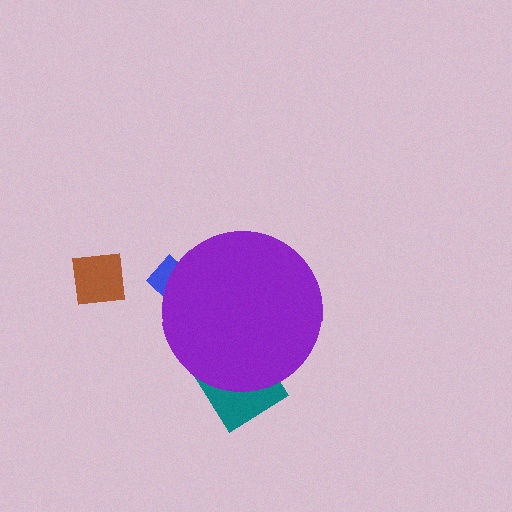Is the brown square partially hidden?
No, the brown square is fully visible.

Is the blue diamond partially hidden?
Yes, the blue diamond is partially hidden behind the purple circle.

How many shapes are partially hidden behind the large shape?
2 shapes are partially hidden.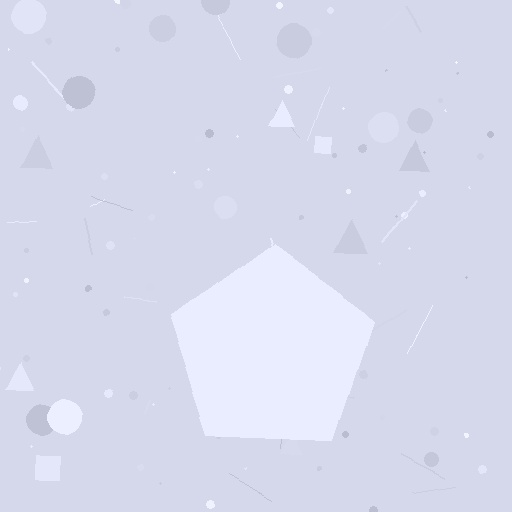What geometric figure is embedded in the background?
A pentagon is embedded in the background.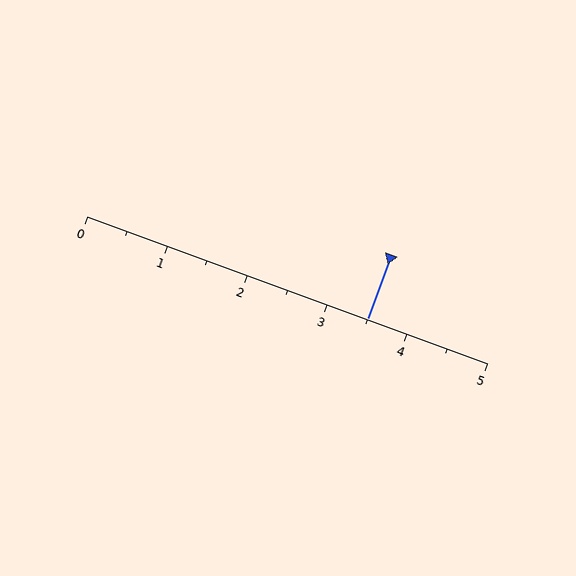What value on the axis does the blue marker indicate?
The marker indicates approximately 3.5.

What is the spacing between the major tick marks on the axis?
The major ticks are spaced 1 apart.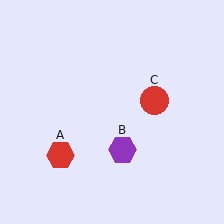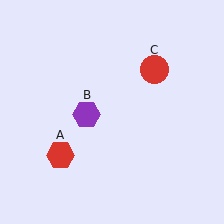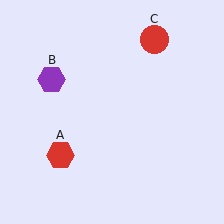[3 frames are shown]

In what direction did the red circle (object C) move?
The red circle (object C) moved up.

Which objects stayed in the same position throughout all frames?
Red hexagon (object A) remained stationary.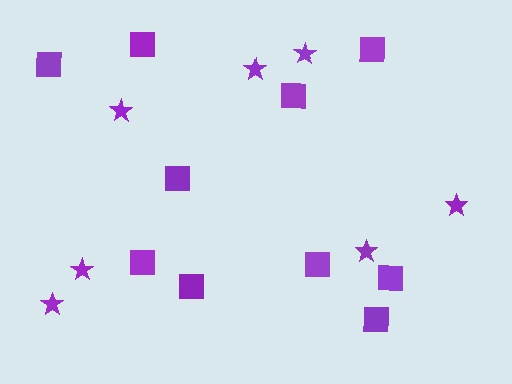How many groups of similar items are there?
There are 2 groups: one group of squares (10) and one group of stars (7).